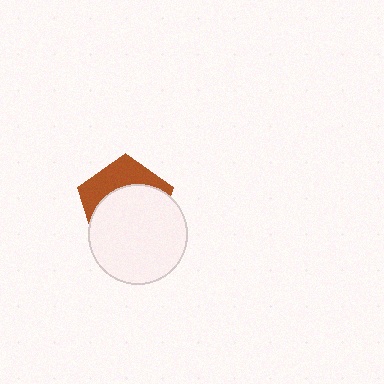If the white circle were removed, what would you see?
You would see the complete brown pentagon.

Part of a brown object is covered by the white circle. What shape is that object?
It is a pentagon.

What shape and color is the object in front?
The object in front is a white circle.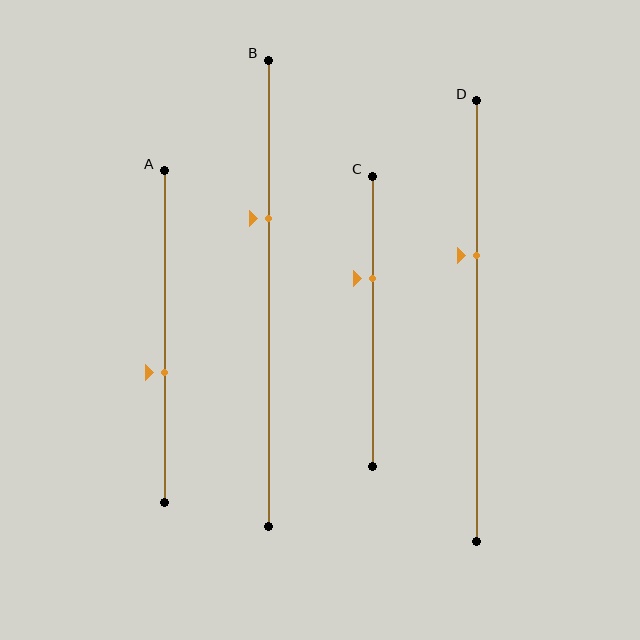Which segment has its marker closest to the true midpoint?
Segment A has its marker closest to the true midpoint.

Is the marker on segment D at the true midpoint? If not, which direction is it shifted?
No, the marker on segment D is shifted upward by about 15% of the segment length.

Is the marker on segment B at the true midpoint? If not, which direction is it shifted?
No, the marker on segment B is shifted upward by about 16% of the segment length.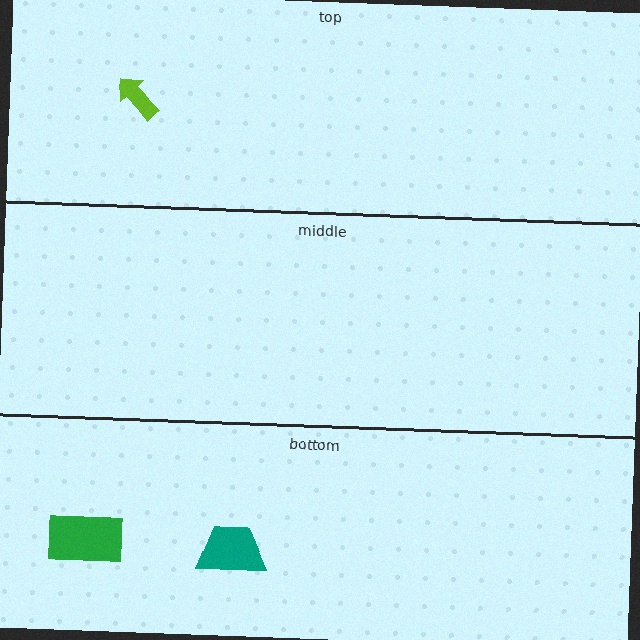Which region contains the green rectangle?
The bottom region.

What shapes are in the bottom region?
The teal trapezoid, the green rectangle.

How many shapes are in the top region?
1.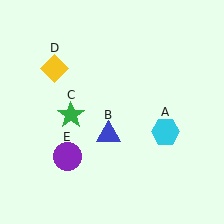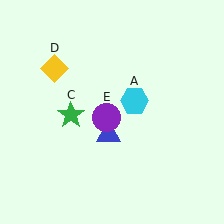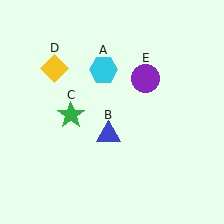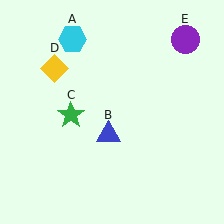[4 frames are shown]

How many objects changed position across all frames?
2 objects changed position: cyan hexagon (object A), purple circle (object E).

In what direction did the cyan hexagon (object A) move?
The cyan hexagon (object A) moved up and to the left.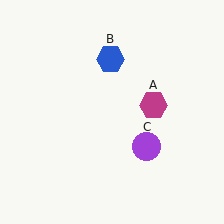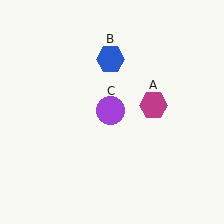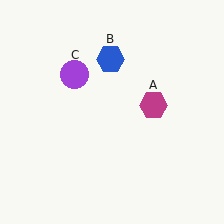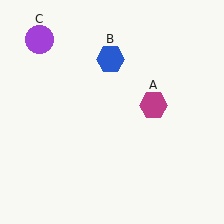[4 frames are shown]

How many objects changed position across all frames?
1 object changed position: purple circle (object C).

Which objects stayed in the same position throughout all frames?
Magenta hexagon (object A) and blue hexagon (object B) remained stationary.